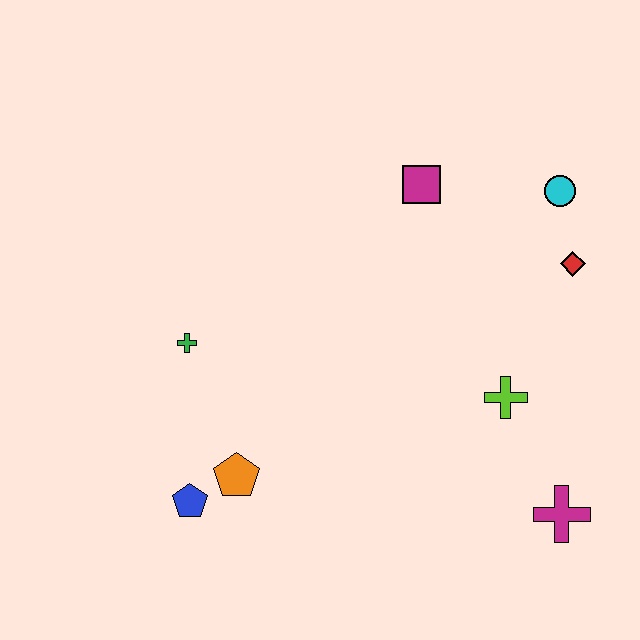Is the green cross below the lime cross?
No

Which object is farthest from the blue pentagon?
The cyan circle is farthest from the blue pentagon.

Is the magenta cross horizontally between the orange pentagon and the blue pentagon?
No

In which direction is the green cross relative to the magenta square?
The green cross is to the left of the magenta square.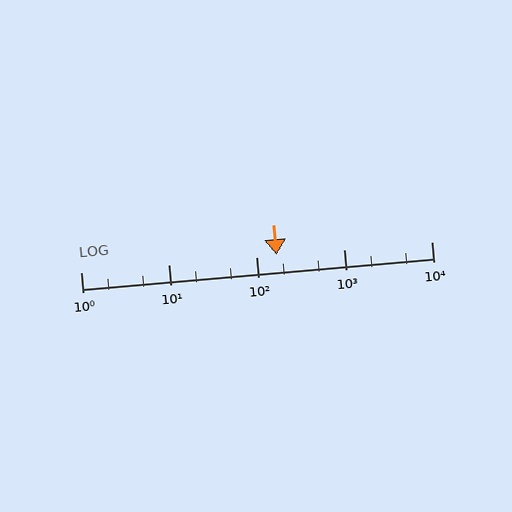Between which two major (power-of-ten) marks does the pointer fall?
The pointer is between 100 and 1000.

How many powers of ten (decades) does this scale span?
The scale spans 4 decades, from 1 to 10000.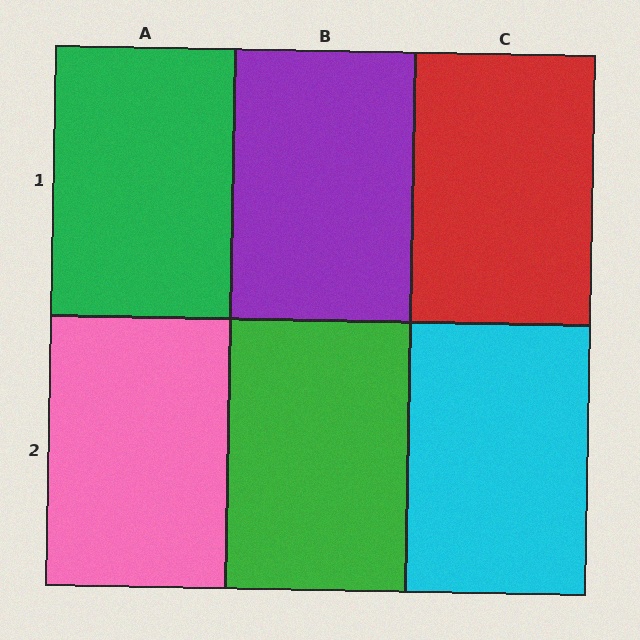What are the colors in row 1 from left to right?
Green, purple, red.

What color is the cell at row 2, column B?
Green.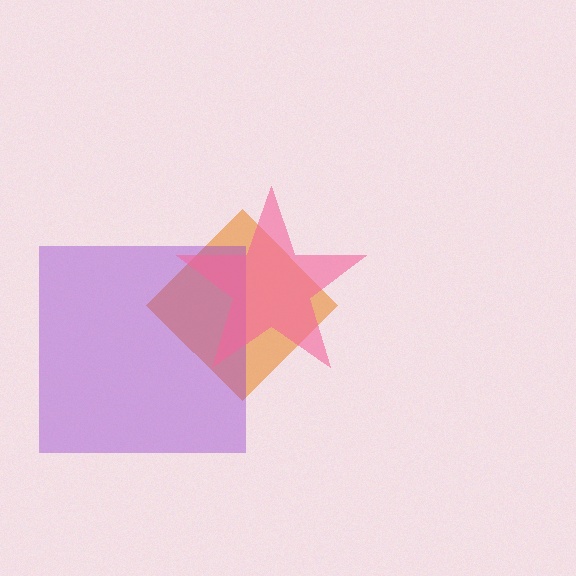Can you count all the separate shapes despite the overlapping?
Yes, there are 3 separate shapes.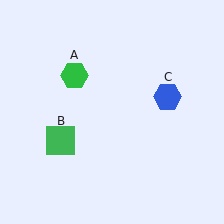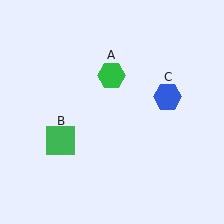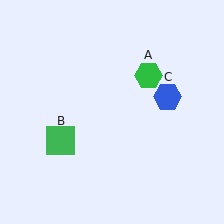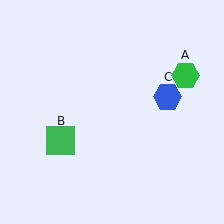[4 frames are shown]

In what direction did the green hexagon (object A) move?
The green hexagon (object A) moved right.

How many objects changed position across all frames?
1 object changed position: green hexagon (object A).